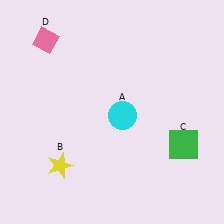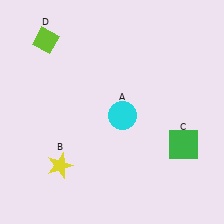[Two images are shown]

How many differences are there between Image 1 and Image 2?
There is 1 difference between the two images.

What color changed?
The diamond (D) changed from pink in Image 1 to lime in Image 2.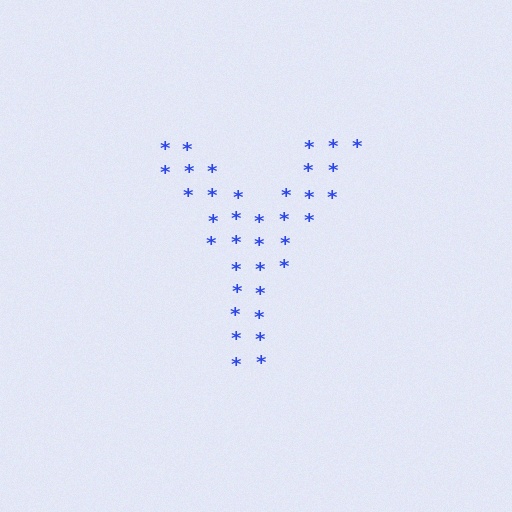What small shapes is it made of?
It is made of small asterisks.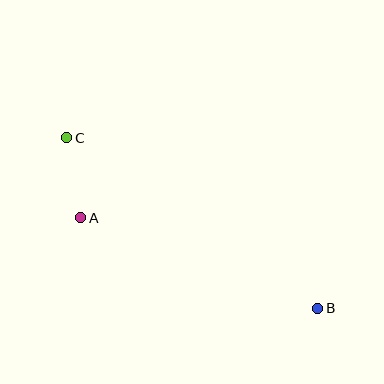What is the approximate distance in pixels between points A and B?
The distance between A and B is approximately 254 pixels.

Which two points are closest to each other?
Points A and C are closest to each other.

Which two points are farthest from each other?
Points B and C are farthest from each other.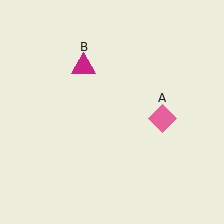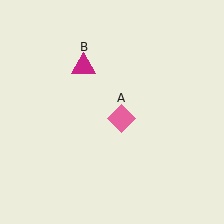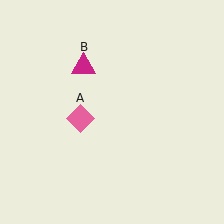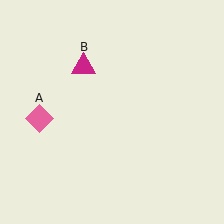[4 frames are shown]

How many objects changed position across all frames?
1 object changed position: pink diamond (object A).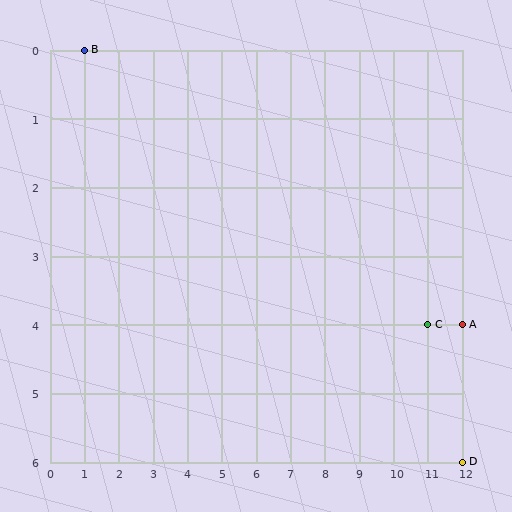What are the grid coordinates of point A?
Point A is at grid coordinates (12, 4).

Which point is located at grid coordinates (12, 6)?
Point D is at (12, 6).